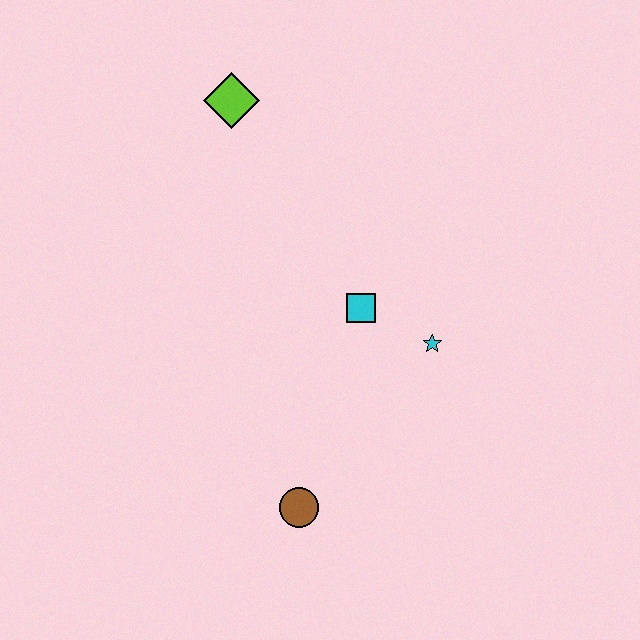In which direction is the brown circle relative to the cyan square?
The brown circle is below the cyan square.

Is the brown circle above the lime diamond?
No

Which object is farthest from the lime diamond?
The brown circle is farthest from the lime diamond.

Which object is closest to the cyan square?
The cyan star is closest to the cyan square.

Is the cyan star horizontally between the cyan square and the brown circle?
No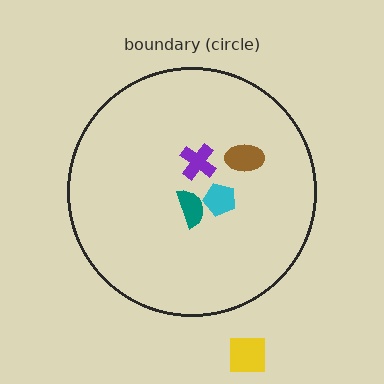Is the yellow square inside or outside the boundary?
Outside.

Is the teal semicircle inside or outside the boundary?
Inside.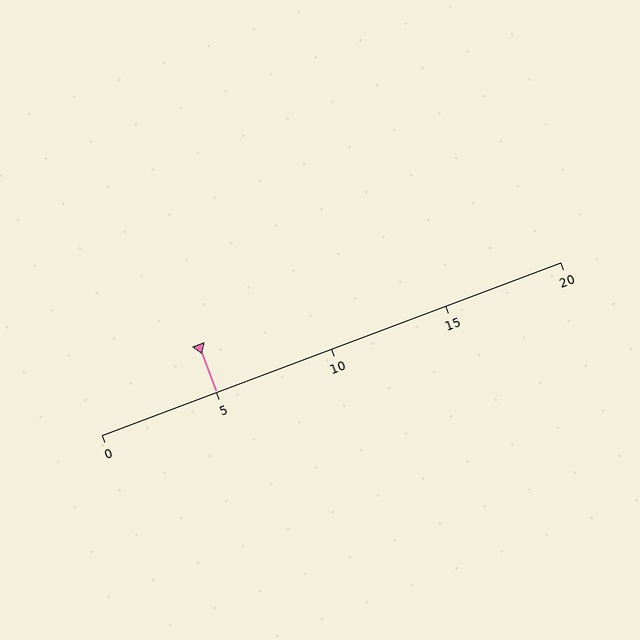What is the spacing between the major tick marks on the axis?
The major ticks are spaced 5 apart.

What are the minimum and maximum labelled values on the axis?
The axis runs from 0 to 20.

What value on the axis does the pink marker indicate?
The marker indicates approximately 5.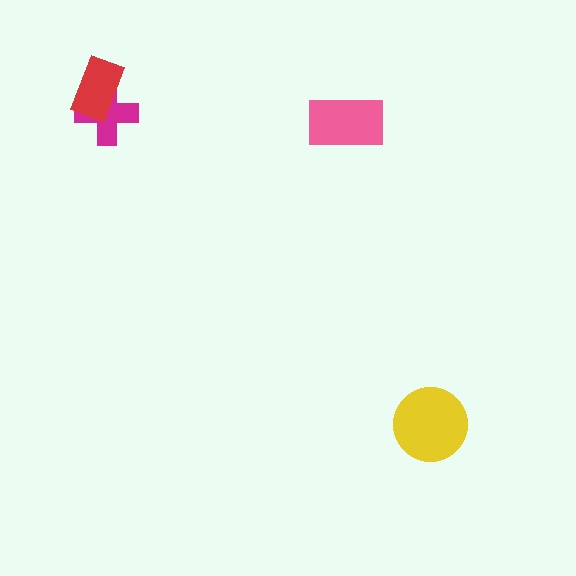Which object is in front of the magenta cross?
The red rectangle is in front of the magenta cross.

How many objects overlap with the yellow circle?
0 objects overlap with the yellow circle.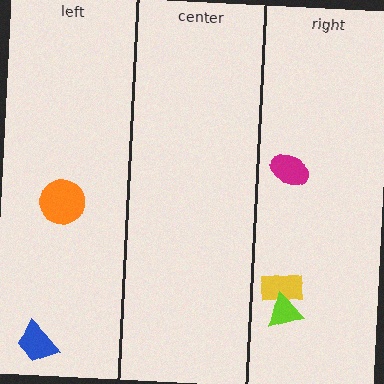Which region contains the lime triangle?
The right region.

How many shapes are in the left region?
2.